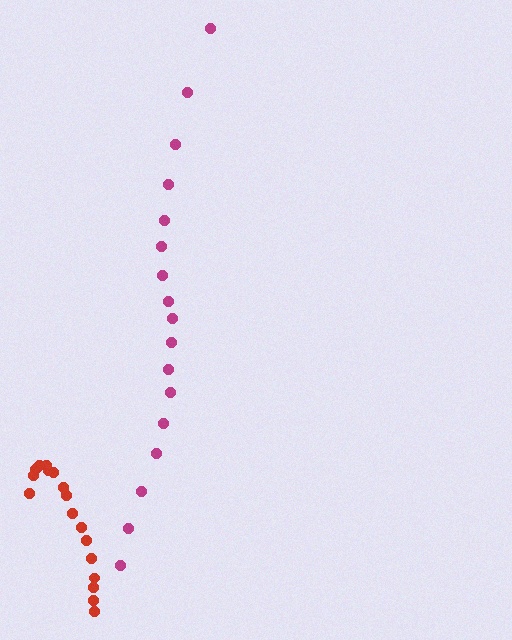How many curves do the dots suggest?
There are 2 distinct paths.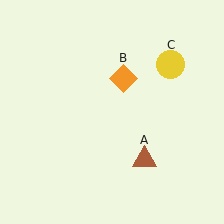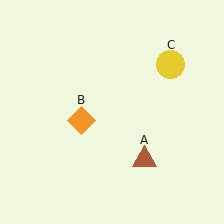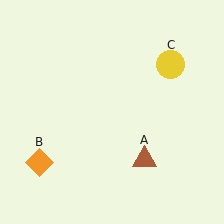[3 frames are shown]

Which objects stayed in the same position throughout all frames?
Brown triangle (object A) and yellow circle (object C) remained stationary.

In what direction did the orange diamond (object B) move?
The orange diamond (object B) moved down and to the left.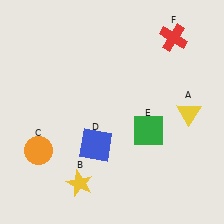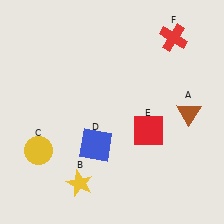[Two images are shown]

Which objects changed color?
A changed from yellow to brown. C changed from orange to yellow. E changed from green to red.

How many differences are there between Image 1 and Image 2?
There are 3 differences between the two images.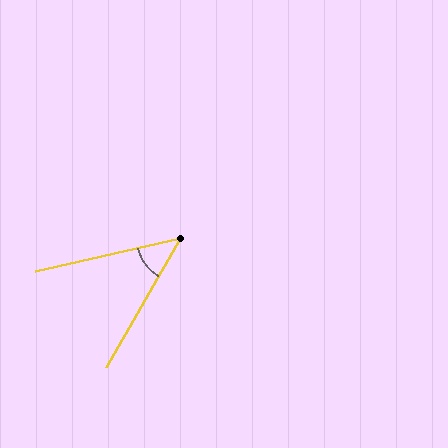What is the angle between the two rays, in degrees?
Approximately 48 degrees.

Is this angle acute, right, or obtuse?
It is acute.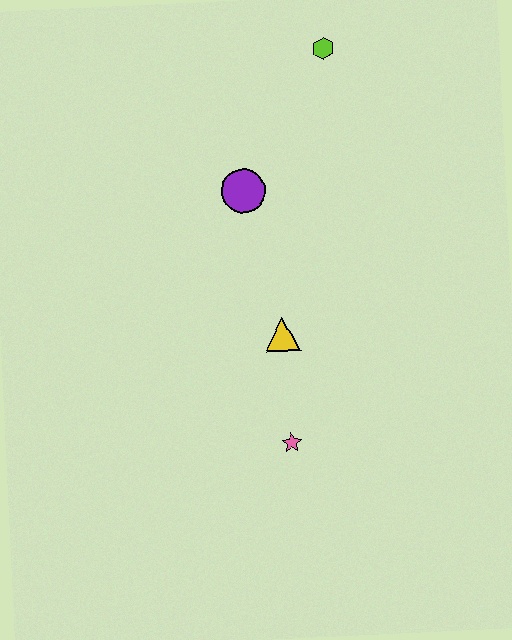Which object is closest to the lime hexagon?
The purple circle is closest to the lime hexagon.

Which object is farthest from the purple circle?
The pink star is farthest from the purple circle.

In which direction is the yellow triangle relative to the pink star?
The yellow triangle is above the pink star.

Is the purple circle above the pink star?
Yes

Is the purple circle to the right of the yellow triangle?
No